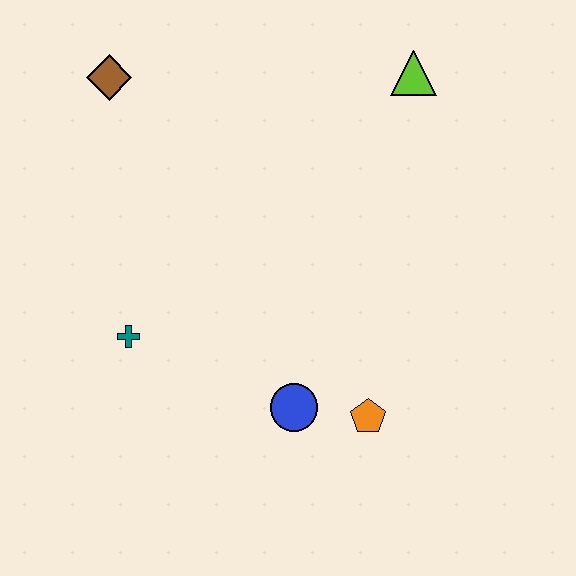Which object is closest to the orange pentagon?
The blue circle is closest to the orange pentagon.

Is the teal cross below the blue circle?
No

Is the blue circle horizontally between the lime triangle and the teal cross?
Yes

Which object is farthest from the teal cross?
The lime triangle is farthest from the teal cross.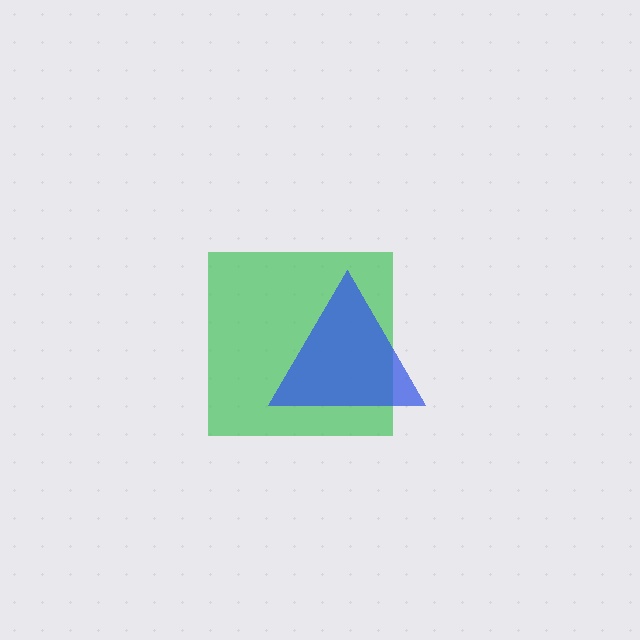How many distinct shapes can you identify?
There are 2 distinct shapes: a green square, a blue triangle.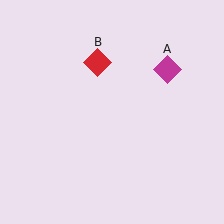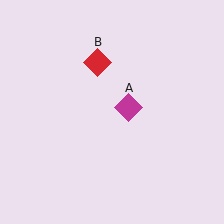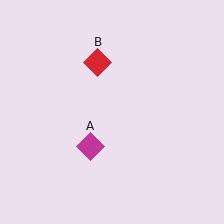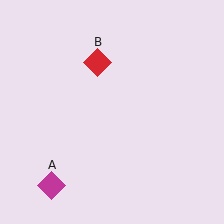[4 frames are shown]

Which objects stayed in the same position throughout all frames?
Red diamond (object B) remained stationary.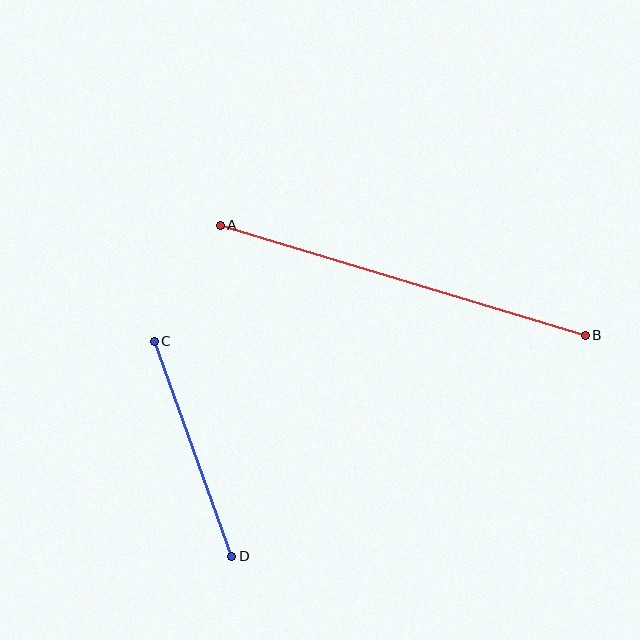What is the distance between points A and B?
The distance is approximately 381 pixels.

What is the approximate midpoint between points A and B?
The midpoint is at approximately (403, 280) pixels.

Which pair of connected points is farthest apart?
Points A and B are farthest apart.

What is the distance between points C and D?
The distance is approximately 229 pixels.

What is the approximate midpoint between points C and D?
The midpoint is at approximately (193, 449) pixels.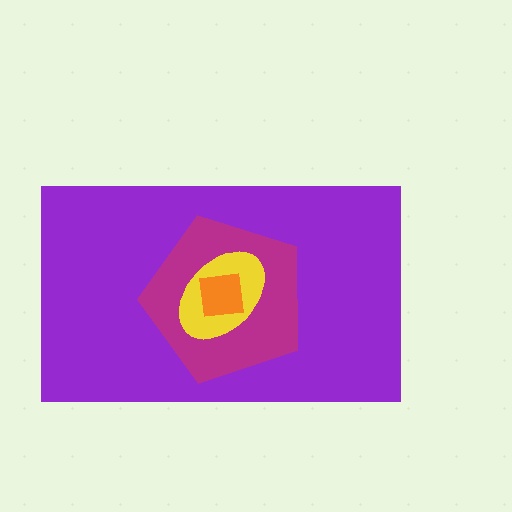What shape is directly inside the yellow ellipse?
The orange square.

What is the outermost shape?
The purple rectangle.